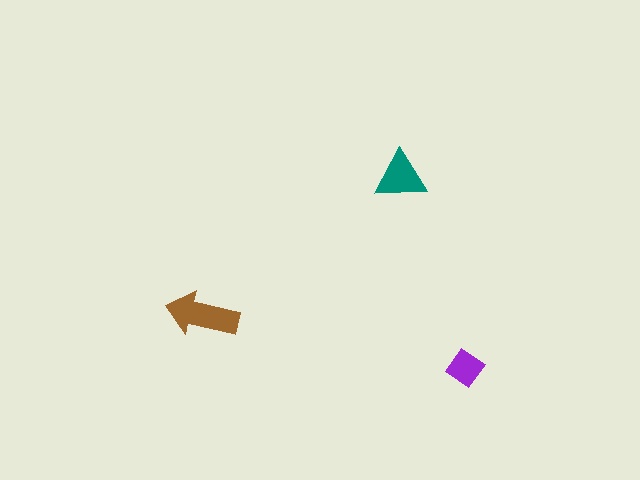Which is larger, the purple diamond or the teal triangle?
The teal triangle.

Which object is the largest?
The brown arrow.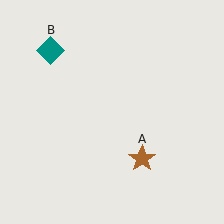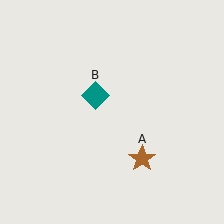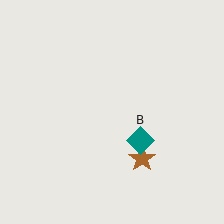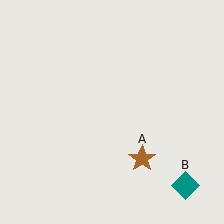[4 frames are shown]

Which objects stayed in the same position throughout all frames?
Brown star (object A) remained stationary.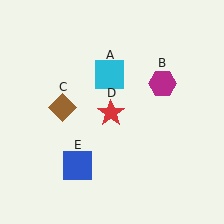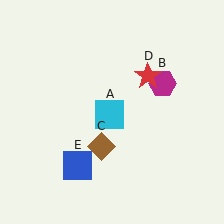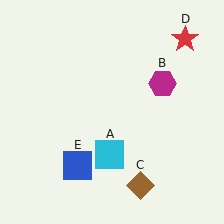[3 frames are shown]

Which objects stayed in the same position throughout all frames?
Magenta hexagon (object B) and blue square (object E) remained stationary.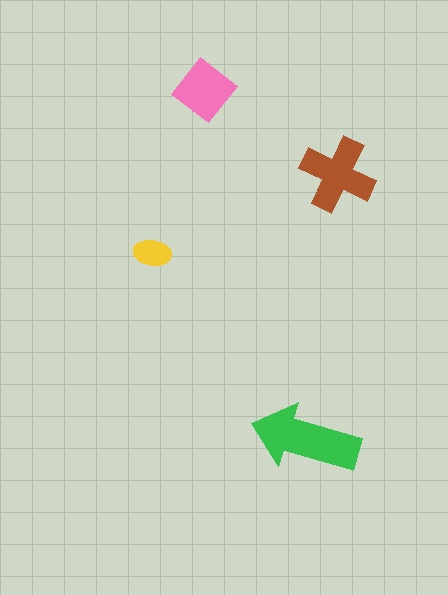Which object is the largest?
The green arrow.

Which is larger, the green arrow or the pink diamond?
The green arrow.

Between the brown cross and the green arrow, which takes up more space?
The green arrow.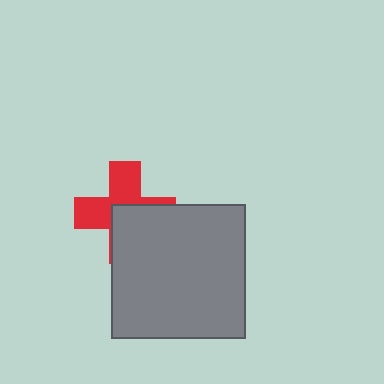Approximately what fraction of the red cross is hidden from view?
Roughly 49% of the red cross is hidden behind the gray square.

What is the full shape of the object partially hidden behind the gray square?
The partially hidden object is a red cross.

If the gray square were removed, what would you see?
You would see the complete red cross.